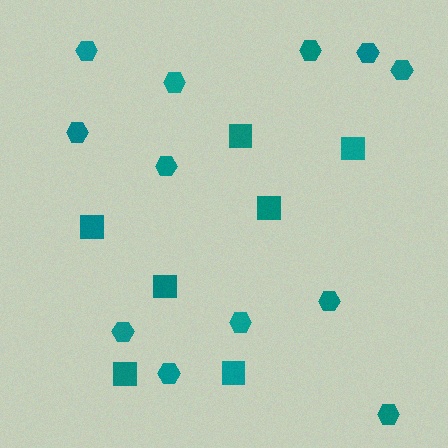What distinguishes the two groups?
There are 2 groups: one group of hexagons (12) and one group of squares (7).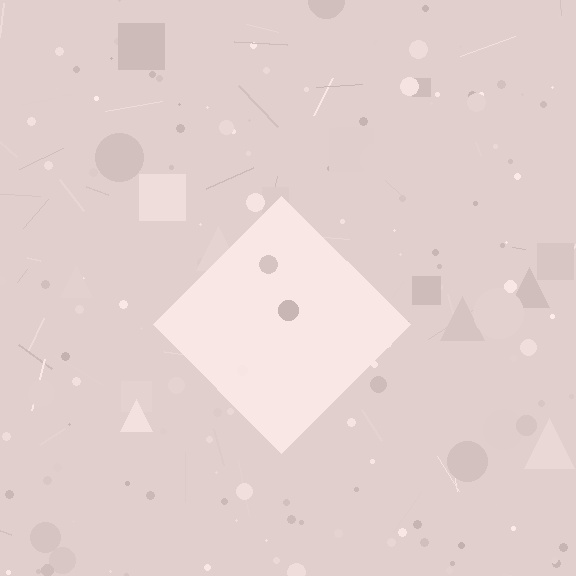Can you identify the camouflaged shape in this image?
The camouflaged shape is a diamond.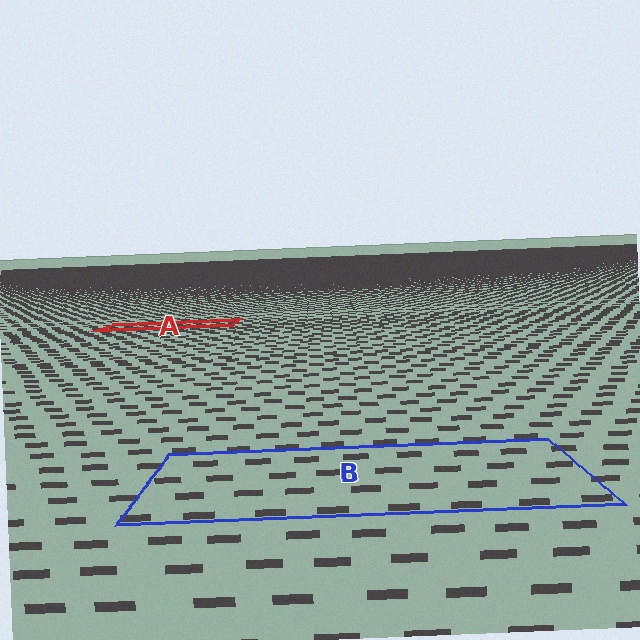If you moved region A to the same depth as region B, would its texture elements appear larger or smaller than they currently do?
They would appear larger. At a closer depth, the same texture elements are projected at a bigger on-screen size.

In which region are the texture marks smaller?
The texture marks are smaller in region A, because it is farther away.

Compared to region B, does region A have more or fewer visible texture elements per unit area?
Region A has more texture elements per unit area — they are packed more densely because it is farther away.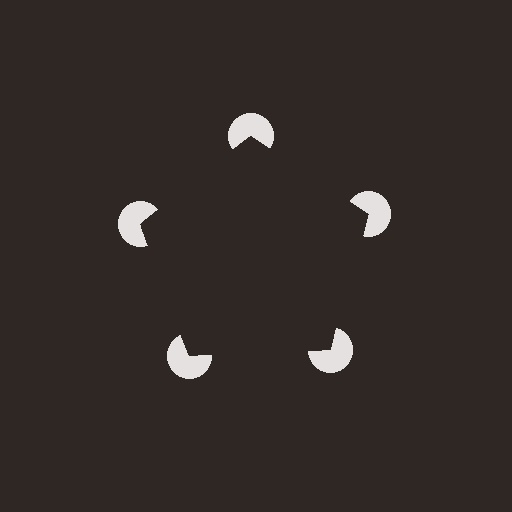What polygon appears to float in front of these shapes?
An illusory pentagon — its edges are inferred from the aligned wedge cuts in the pac-man discs, not physically drawn.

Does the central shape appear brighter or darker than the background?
It typically appears slightly darker than the background, even though no actual brightness change is drawn.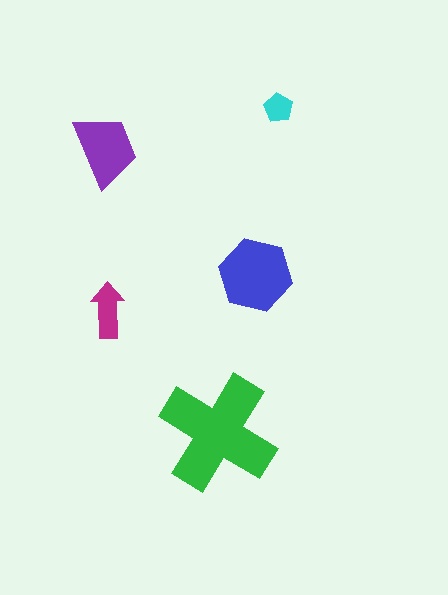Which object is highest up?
The cyan pentagon is topmost.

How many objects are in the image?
There are 5 objects in the image.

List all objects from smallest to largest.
The cyan pentagon, the magenta arrow, the purple trapezoid, the blue hexagon, the green cross.